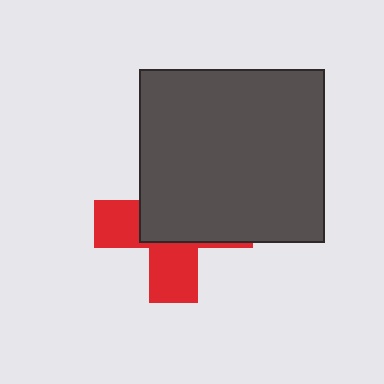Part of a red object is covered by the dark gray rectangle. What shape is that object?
It is a cross.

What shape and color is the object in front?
The object in front is a dark gray rectangle.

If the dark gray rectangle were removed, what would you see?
You would see the complete red cross.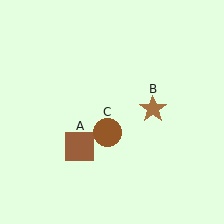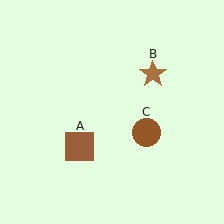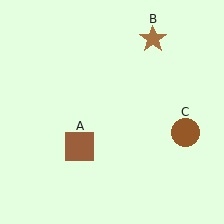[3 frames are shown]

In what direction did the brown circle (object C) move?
The brown circle (object C) moved right.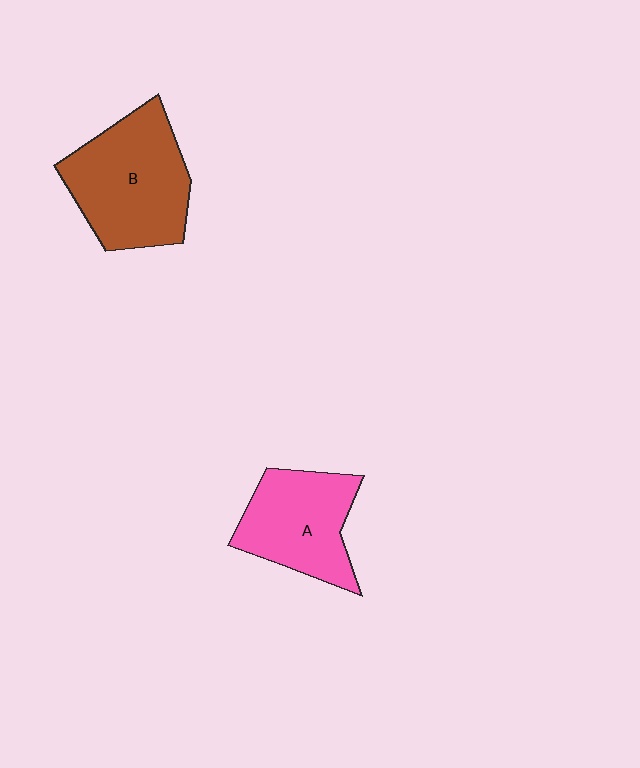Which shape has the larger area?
Shape B (brown).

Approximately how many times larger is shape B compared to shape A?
Approximately 1.3 times.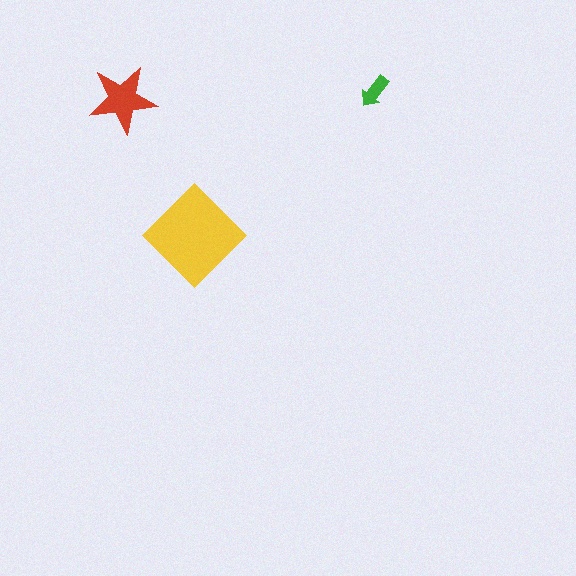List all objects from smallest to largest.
The green arrow, the red star, the yellow diamond.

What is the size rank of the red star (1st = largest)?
2nd.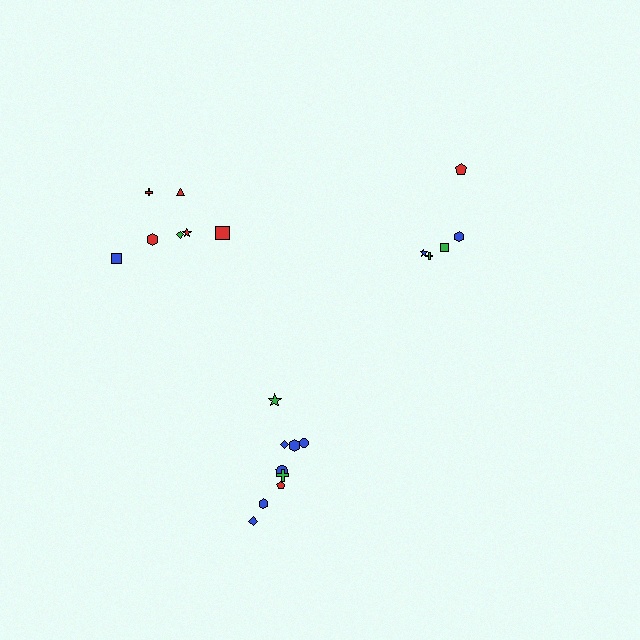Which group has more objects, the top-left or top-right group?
The top-left group.